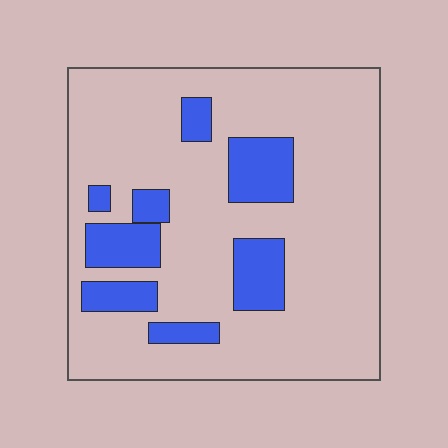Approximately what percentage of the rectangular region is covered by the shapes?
Approximately 20%.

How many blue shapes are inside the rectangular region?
8.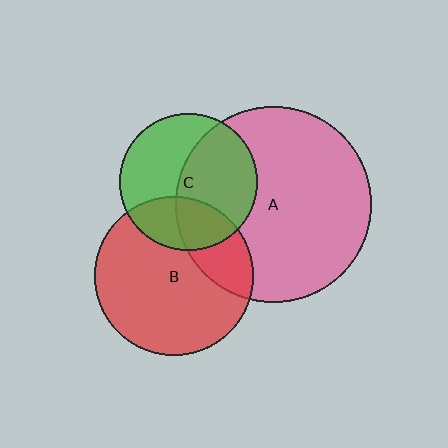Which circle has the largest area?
Circle A (pink).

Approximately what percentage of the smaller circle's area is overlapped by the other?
Approximately 30%.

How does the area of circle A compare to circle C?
Approximately 2.0 times.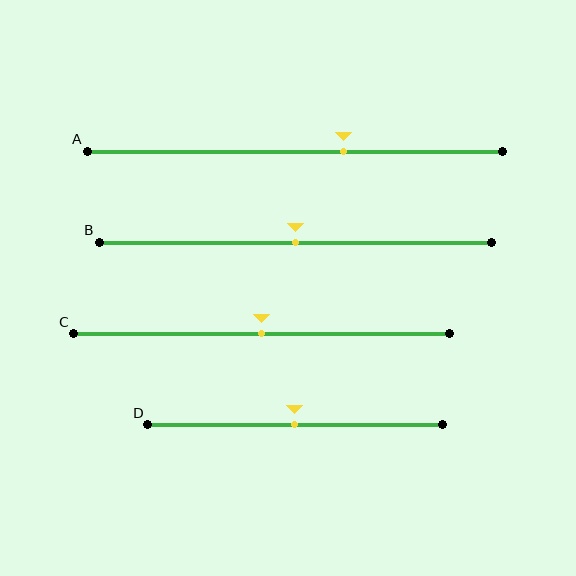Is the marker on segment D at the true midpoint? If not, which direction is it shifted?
Yes, the marker on segment D is at the true midpoint.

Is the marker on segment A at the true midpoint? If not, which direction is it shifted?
No, the marker on segment A is shifted to the right by about 12% of the segment length.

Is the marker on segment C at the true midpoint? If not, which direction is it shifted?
Yes, the marker on segment C is at the true midpoint.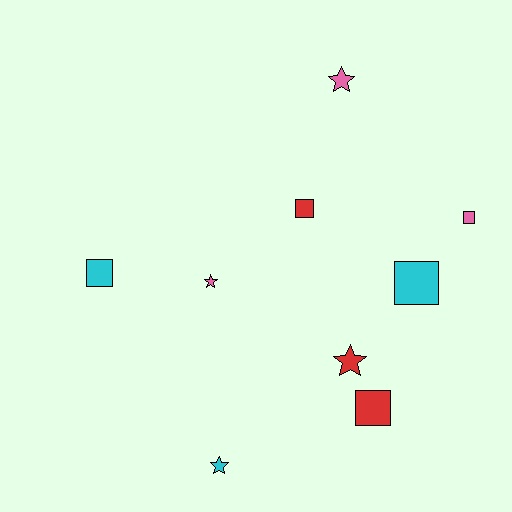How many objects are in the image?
There are 9 objects.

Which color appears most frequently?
Pink, with 3 objects.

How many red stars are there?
There is 1 red star.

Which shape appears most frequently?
Square, with 5 objects.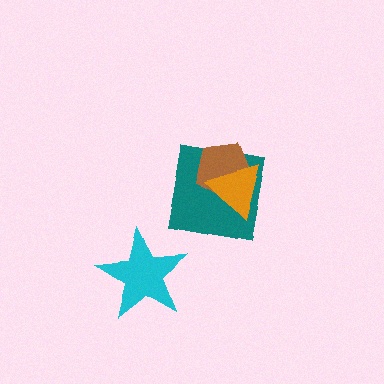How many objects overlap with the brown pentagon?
2 objects overlap with the brown pentagon.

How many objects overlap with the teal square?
2 objects overlap with the teal square.